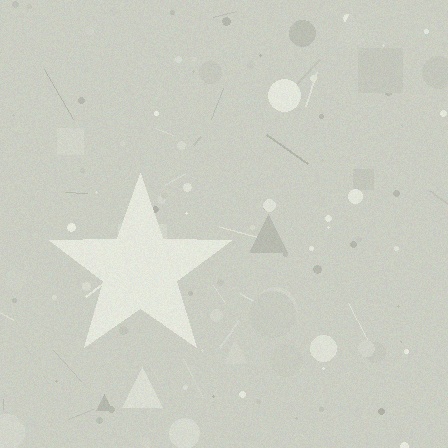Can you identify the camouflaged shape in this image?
The camouflaged shape is a star.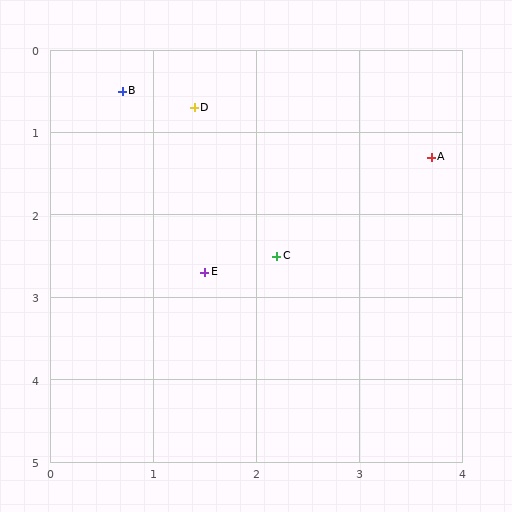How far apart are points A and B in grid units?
Points A and B are about 3.1 grid units apart.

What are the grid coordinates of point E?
Point E is at approximately (1.5, 2.7).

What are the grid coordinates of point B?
Point B is at approximately (0.7, 0.5).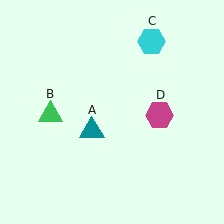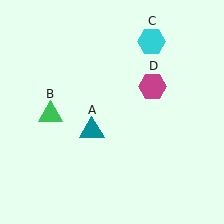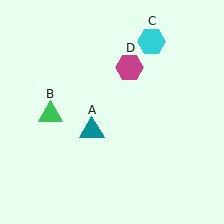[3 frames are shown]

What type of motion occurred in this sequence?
The magenta hexagon (object D) rotated counterclockwise around the center of the scene.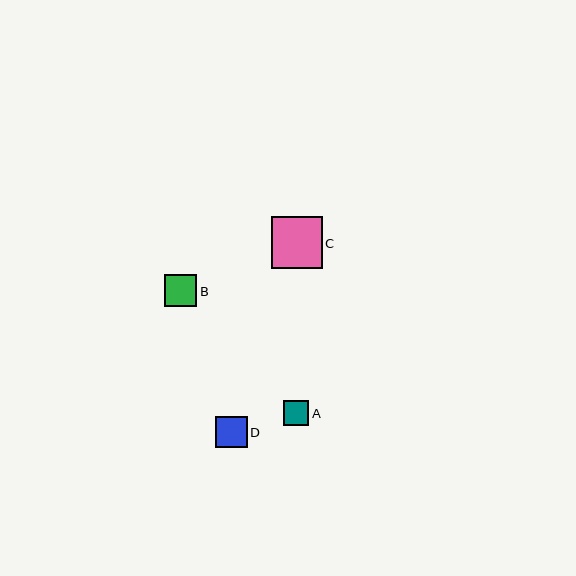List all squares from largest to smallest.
From largest to smallest: C, B, D, A.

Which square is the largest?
Square C is the largest with a size of approximately 51 pixels.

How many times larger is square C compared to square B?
Square C is approximately 1.6 times the size of square B.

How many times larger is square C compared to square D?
Square C is approximately 1.6 times the size of square D.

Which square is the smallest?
Square A is the smallest with a size of approximately 25 pixels.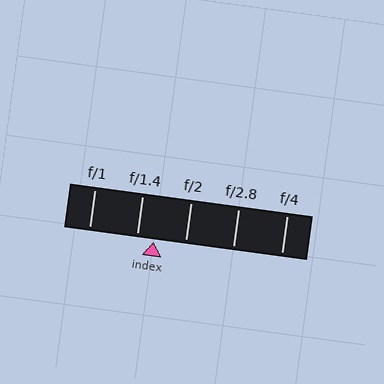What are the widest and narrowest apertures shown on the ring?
The widest aperture shown is f/1 and the narrowest is f/4.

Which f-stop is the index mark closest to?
The index mark is closest to f/1.4.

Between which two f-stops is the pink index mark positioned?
The index mark is between f/1.4 and f/2.